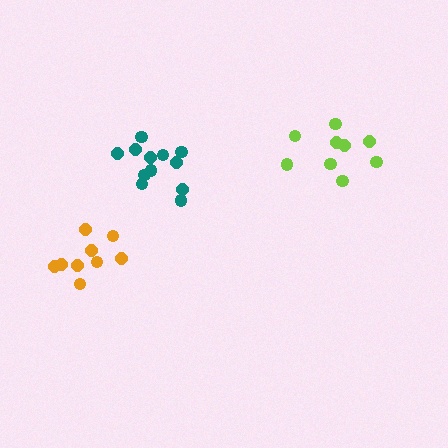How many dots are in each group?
Group 1: 12 dots, Group 2: 9 dots, Group 3: 9 dots (30 total).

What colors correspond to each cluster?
The clusters are colored: teal, lime, orange.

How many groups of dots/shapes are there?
There are 3 groups.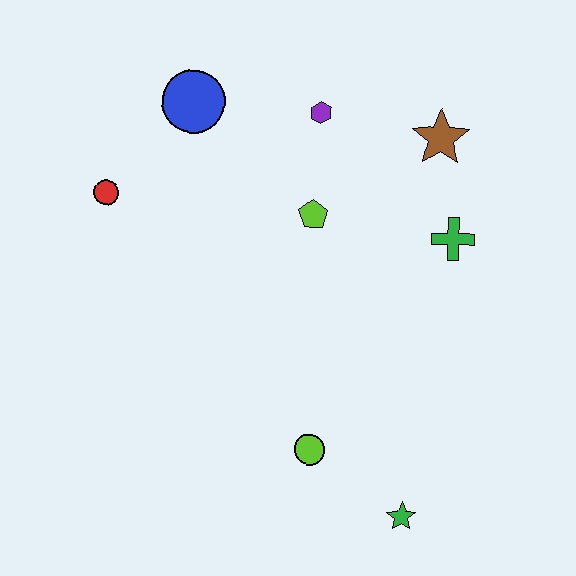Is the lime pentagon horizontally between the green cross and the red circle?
Yes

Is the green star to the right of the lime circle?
Yes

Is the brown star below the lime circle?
No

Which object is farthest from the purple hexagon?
The green star is farthest from the purple hexagon.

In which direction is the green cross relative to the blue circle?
The green cross is to the right of the blue circle.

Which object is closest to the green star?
The lime circle is closest to the green star.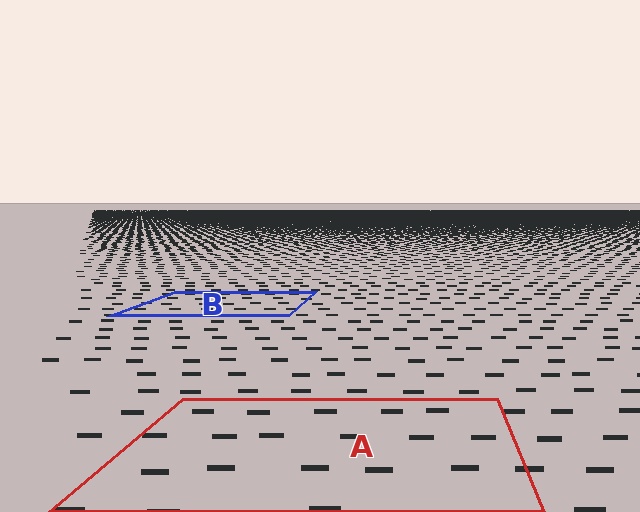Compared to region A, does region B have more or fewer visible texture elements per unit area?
Region B has more texture elements per unit area — they are packed more densely because it is farther away.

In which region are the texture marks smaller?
The texture marks are smaller in region B, because it is farther away.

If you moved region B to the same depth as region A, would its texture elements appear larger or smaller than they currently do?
They would appear larger. At a closer depth, the same texture elements are projected at a bigger on-screen size.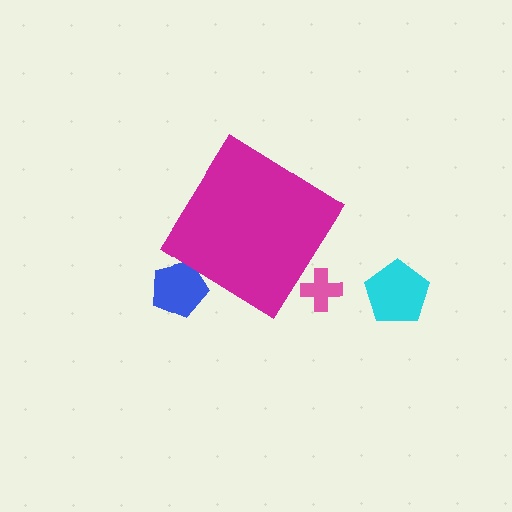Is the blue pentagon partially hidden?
Yes, the blue pentagon is partially hidden behind the magenta diamond.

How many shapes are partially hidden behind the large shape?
2 shapes are partially hidden.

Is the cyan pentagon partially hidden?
No, the cyan pentagon is fully visible.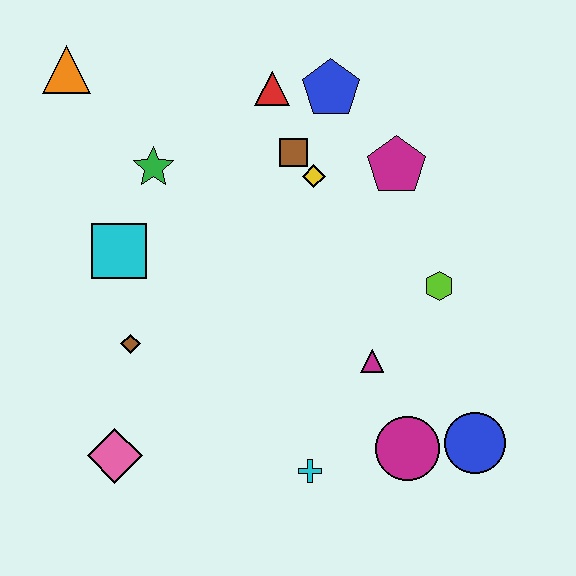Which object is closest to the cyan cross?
The magenta circle is closest to the cyan cross.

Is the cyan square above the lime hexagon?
Yes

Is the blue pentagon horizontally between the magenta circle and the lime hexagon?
No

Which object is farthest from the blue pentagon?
The pink diamond is farthest from the blue pentagon.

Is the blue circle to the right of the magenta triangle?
Yes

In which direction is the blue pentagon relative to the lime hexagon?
The blue pentagon is above the lime hexagon.